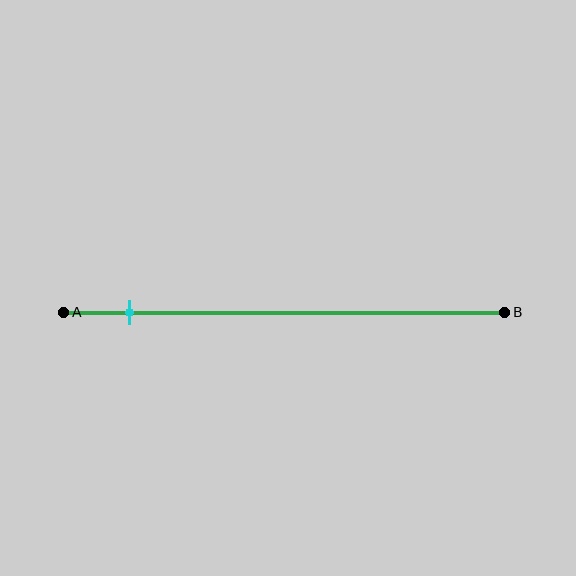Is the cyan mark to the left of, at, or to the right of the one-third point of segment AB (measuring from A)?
The cyan mark is to the left of the one-third point of segment AB.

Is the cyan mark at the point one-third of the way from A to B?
No, the mark is at about 15% from A, not at the 33% one-third point.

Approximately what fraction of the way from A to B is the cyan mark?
The cyan mark is approximately 15% of the way from A to B.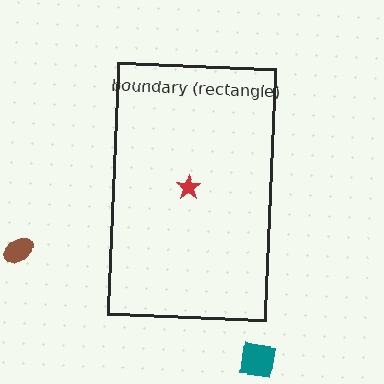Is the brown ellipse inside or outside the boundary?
Outside.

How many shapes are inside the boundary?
1 inside, 2 outside.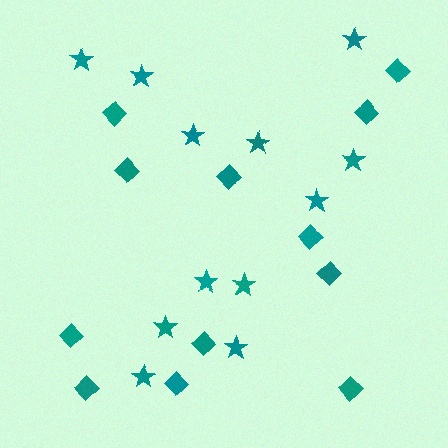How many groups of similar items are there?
There are 2 groups: one group of diamonds (12) and one group of stars (12).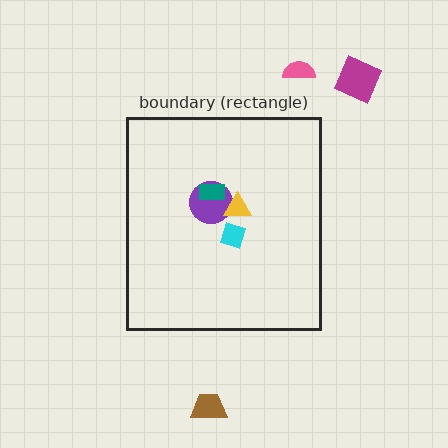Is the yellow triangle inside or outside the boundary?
Inside.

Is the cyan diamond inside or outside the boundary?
Inside.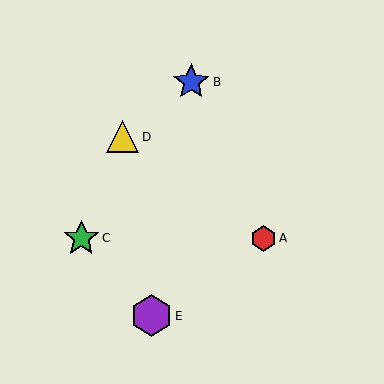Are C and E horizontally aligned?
No, C is at y≈238 and E is at y≈316.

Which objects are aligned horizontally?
Objects A, C are aligned horizontally.